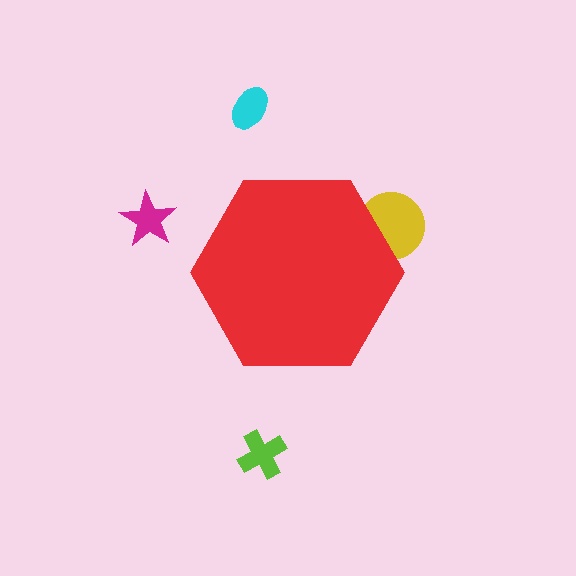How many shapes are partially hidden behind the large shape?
1 shape is partially hidden.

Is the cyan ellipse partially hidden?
No, the cyan ellipse is fully visible.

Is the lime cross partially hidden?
No, the lime cross is fully visible.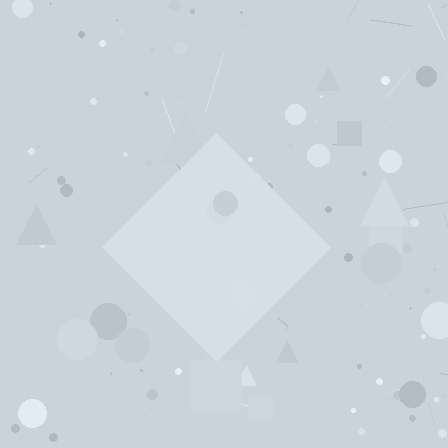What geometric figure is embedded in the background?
A diamond is embedded in the background.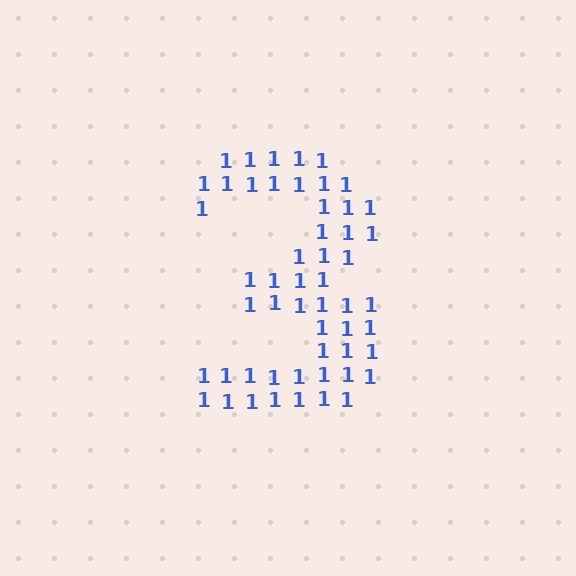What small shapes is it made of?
It is made of small digit 1's.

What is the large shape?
The large shape is the digit 3.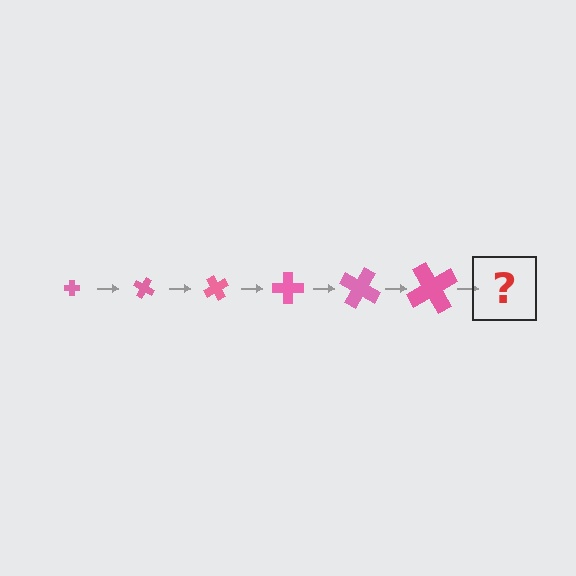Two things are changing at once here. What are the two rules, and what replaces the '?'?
The two rules are that the cross grows larger each step and it rotates 30 degrees each step. The '?' should be a cross, larger than the previous one and rotated 180 degrees from the start.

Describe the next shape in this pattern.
It should be a cross, larger than the previous one and rotated 180 degrees from the start.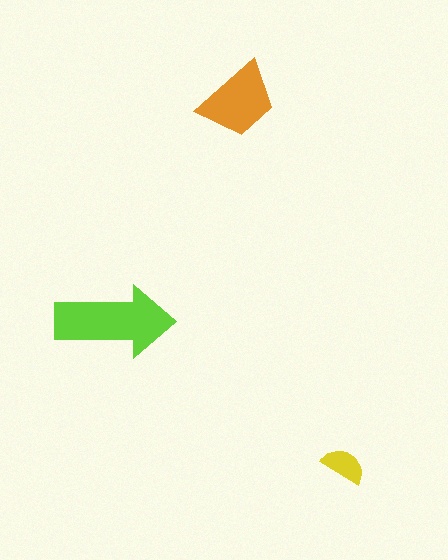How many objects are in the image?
There are 3 objects in the image.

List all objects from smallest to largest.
The yellow semicircle, the orange trapezoid, the lime arrow.